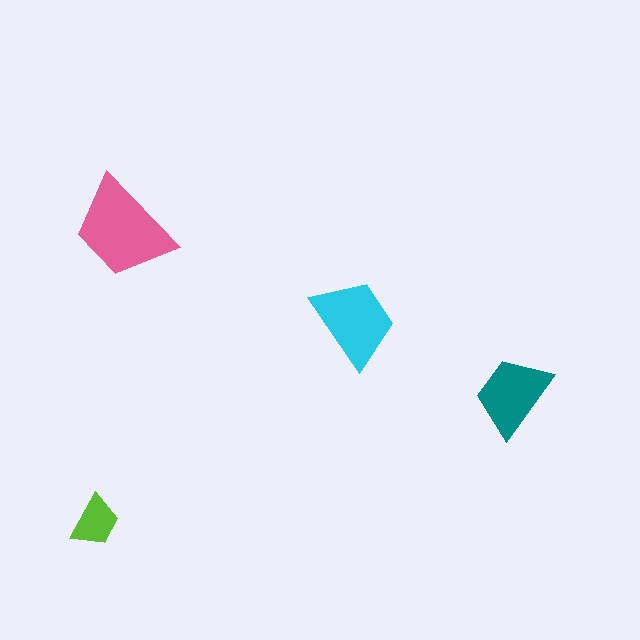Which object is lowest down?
The lime trapezoid is bottommost.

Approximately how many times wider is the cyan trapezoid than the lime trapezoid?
About 1.5 times wider.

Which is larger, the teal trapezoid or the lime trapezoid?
The teal one.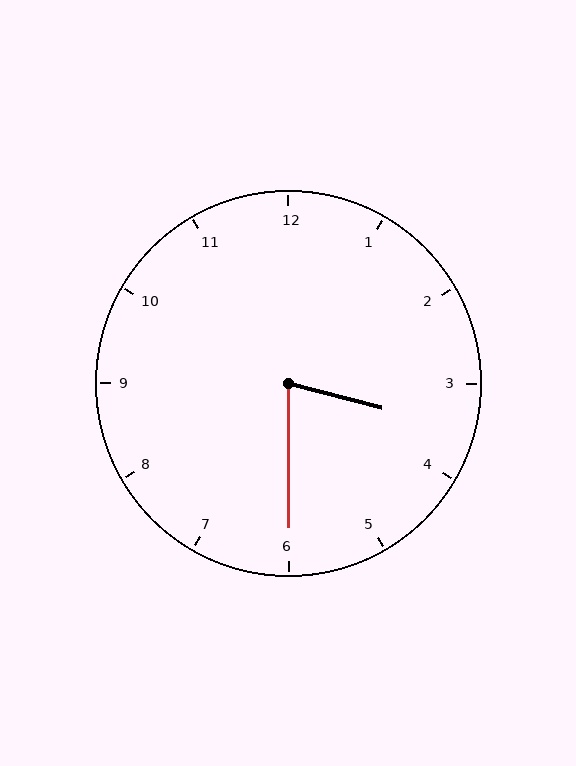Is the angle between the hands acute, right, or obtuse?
It is acute.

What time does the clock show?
3:30.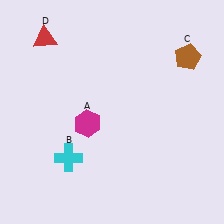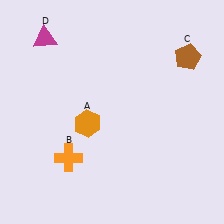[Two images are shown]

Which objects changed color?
A changed from magenta to orange. B changed from cyan to orange. D changed from red to magenta.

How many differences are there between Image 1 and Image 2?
There are 3 differences between the two images.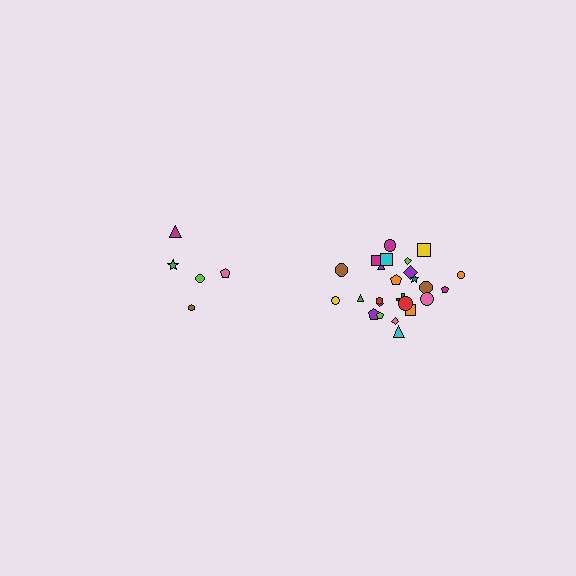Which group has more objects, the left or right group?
The right group.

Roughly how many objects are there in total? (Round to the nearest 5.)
Roughly 30 objects in total.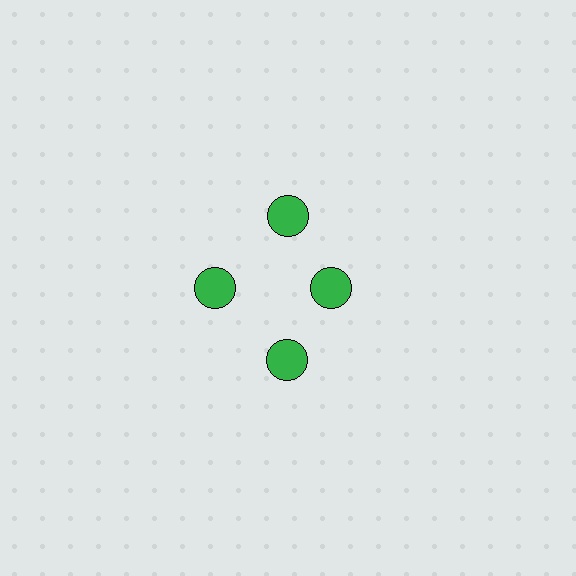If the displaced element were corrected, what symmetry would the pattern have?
It would have 4-fold rotational symmetry — the pattern would map onto itself every 90 degrees.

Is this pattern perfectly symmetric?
No. The 4 green circles are arranged in a ring, but one element near the 3 o'clock position is pulled inward toward the center, breaking the 4-fold rotational symmetry.